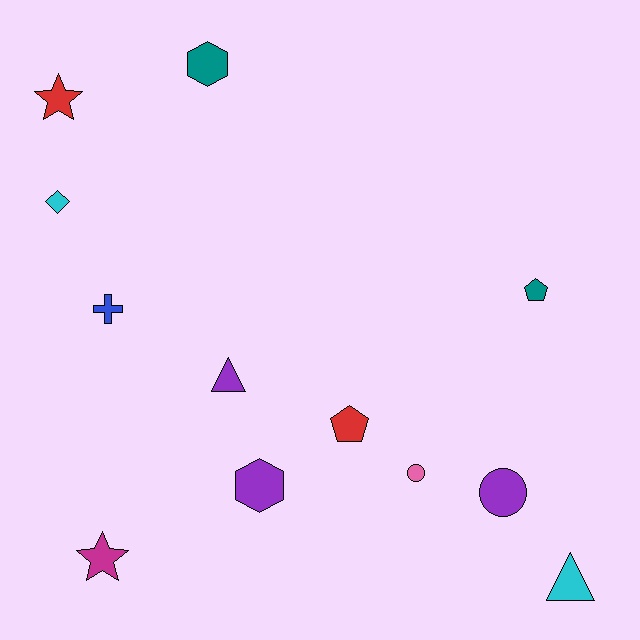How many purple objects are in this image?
There are 3 purple objects.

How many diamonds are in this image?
There is 1 diamond.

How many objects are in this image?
There are 12 objects.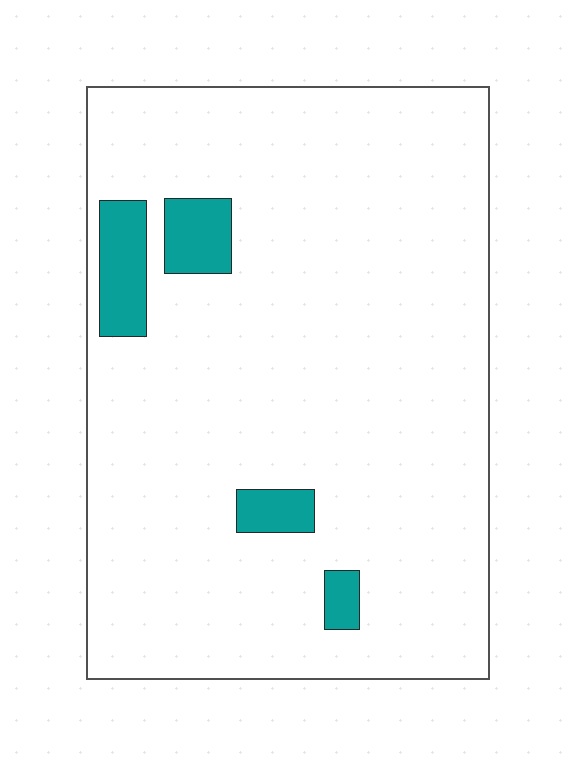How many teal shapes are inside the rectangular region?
4.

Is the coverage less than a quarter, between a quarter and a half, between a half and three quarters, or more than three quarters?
Less than a quarter.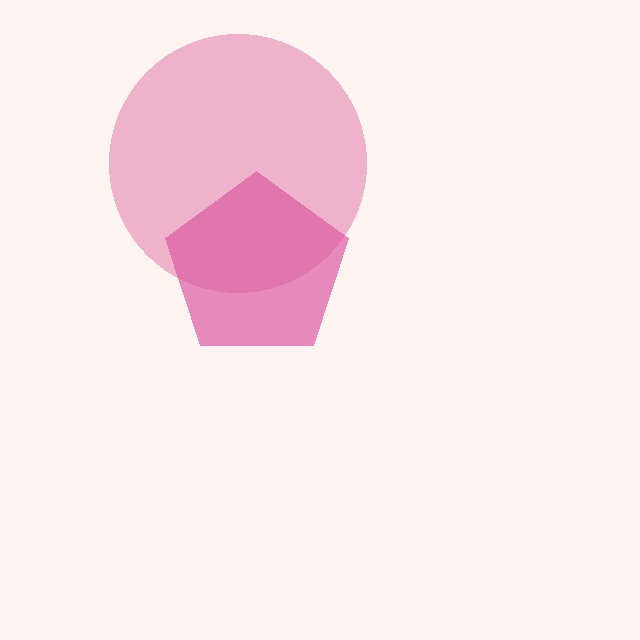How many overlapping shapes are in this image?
There are 2 overlapping shapes in the image.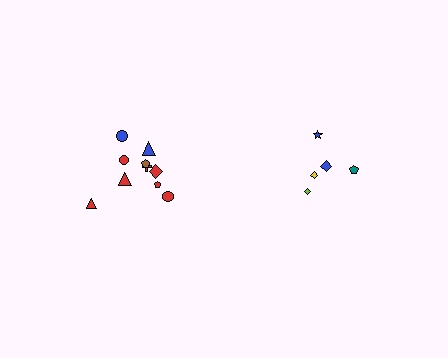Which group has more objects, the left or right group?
The left group.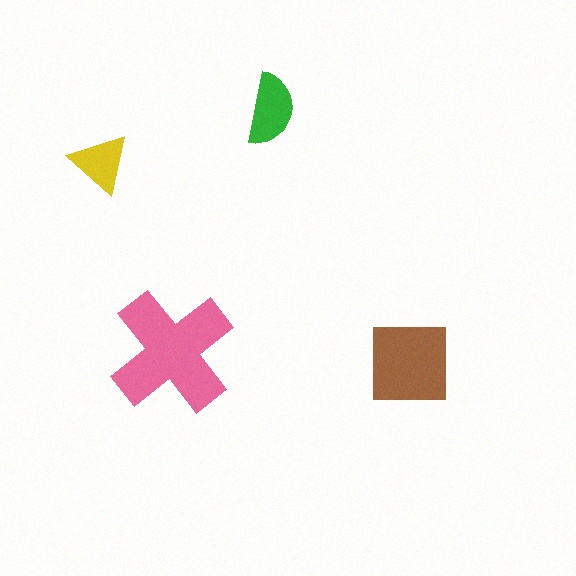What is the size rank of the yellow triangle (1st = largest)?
4th.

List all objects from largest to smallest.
The pink cross, the brown square, the green semicircle, the yellow triangle.